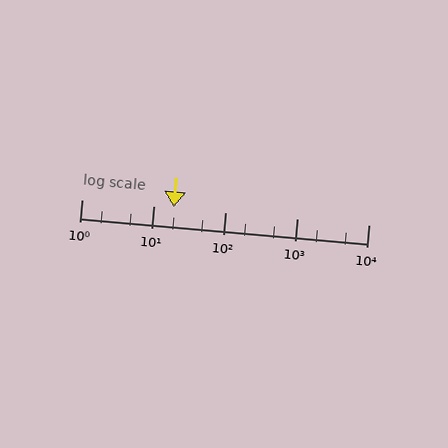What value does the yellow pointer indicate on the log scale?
The pointer indicates approximately 19.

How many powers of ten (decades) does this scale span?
The scale spans 4 decades, from 1 to 10000.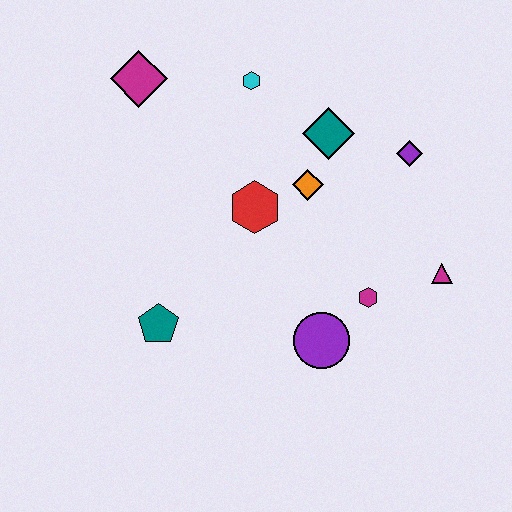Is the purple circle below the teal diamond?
Yes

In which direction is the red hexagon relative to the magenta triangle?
The red hexagon is to the left of the magenta triangle.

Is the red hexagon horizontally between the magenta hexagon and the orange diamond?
No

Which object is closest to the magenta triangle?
The magenta hexagon is closest to the magenta triangle.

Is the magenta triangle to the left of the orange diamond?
No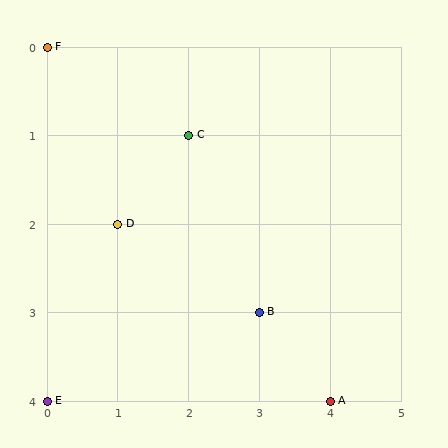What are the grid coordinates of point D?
Point D is at grid coordinates (1, 2).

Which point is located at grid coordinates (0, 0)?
Point F is at (0, 0).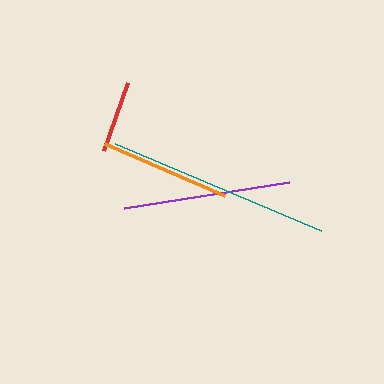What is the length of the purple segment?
The purple segment is approximately 167 pixels long.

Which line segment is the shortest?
The red line is the shortest at approximately 73 pixels.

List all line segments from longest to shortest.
From longest to shortest: teal, purple, orange, red.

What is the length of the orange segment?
The orange segment is approximately 130 pixels long.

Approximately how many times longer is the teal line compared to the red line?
The teal line is approximately 3.1 times the length of the red line.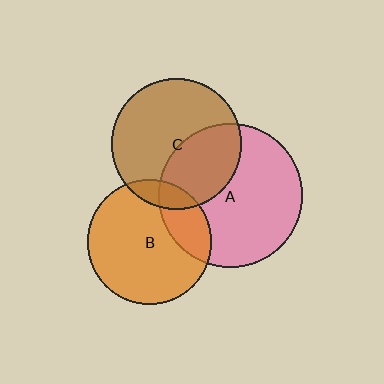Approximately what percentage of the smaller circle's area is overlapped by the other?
Approximately 10%.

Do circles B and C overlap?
Yes.